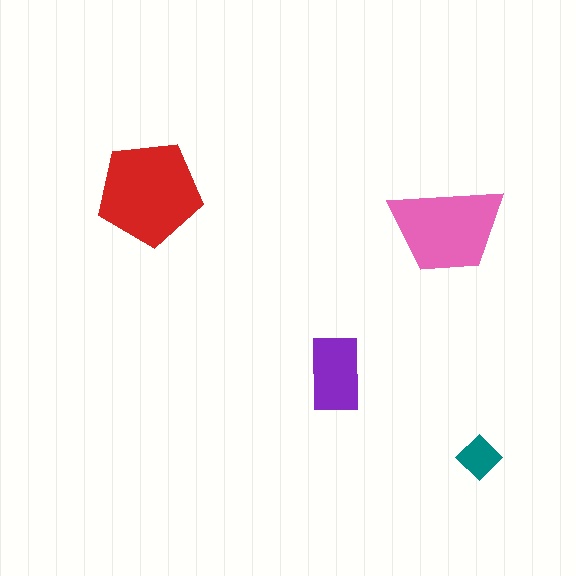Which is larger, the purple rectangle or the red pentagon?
The red pentagon.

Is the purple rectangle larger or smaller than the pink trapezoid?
Smaller.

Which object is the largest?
The red pentagon.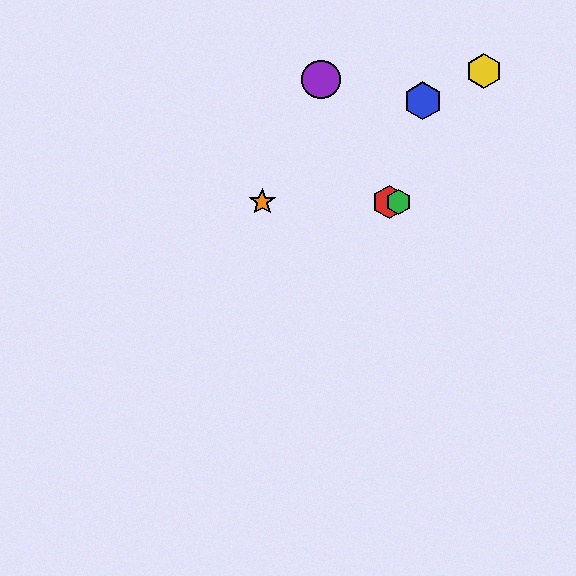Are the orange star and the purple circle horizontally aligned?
No, the orange star is at y≈202 and the purple circle is at y≈79.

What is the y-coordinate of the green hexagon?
The green hexagon is at y≈202.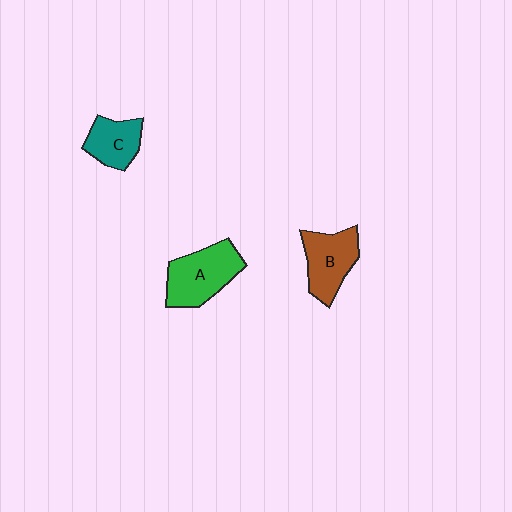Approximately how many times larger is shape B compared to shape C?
Approximately 1.3 times.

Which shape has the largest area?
Shape A (green).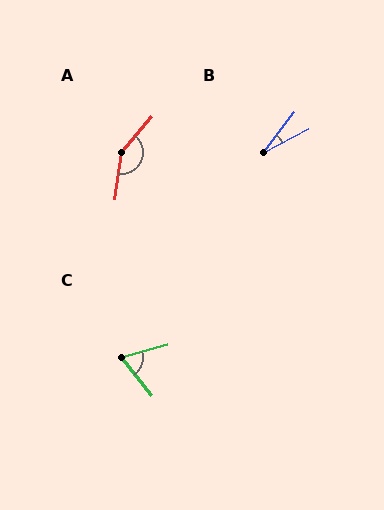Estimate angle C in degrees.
Approximately 67 degrees.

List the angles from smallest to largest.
B (24°), C (67°), A (147°).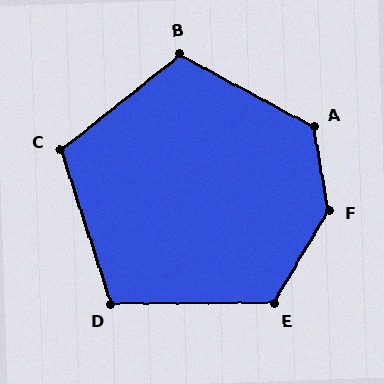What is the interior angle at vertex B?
Approximately 113 degrees (obtuse).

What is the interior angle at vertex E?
Approximately 121 degrees (obtuse).